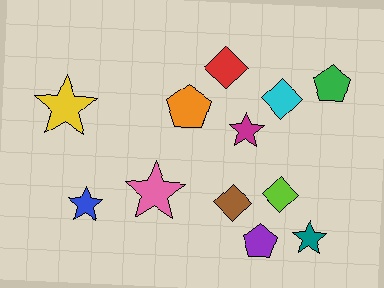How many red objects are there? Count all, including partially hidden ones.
There is 1 red object.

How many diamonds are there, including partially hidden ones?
There are 4 diamonds.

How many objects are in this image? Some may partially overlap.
There are 12 objects.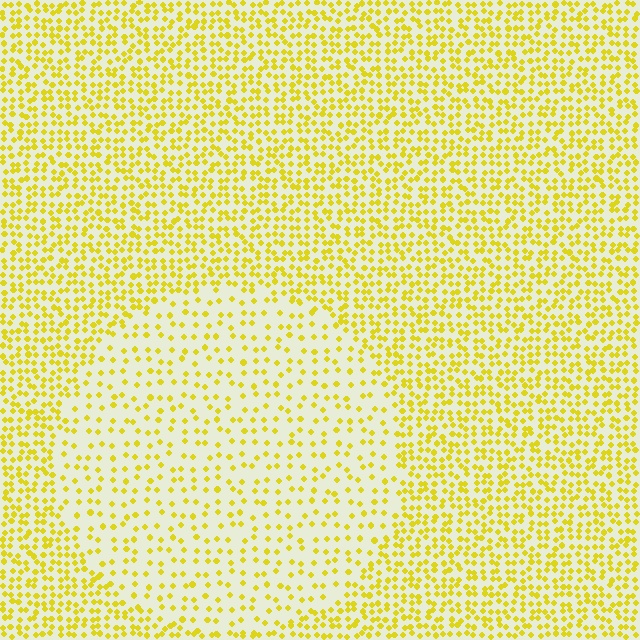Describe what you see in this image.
The image contains small yellow elements arranged at two different densities. A circle-shaped region is visible where the elements are less densely packed than the surrounding area.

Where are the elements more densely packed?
The elements are more densely packed outside the circle boundary.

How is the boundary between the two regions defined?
The boundary is defined by a change in element density (approximately 2.2x ratio). All elements are the same color, size, and shape.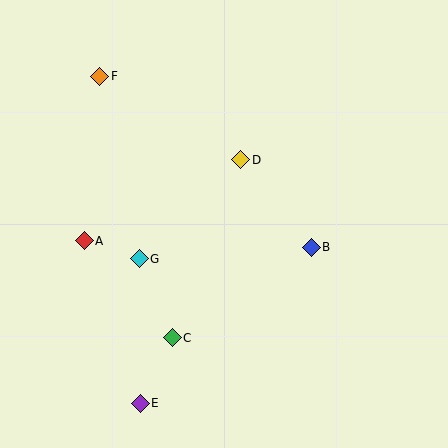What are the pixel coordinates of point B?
Point B is at (311, 247).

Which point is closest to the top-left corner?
Point F is closest to the top-left corner.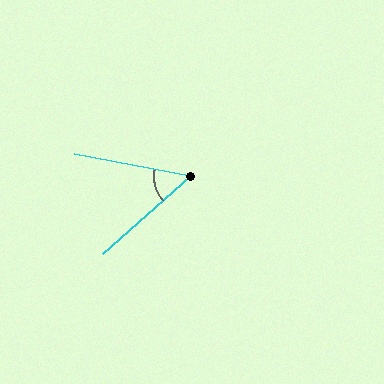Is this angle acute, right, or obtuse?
It is acute.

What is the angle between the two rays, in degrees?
Approximately 52 degrees.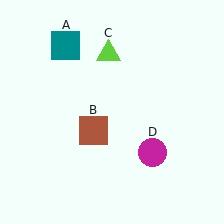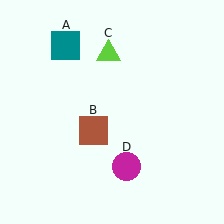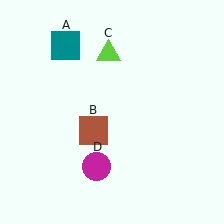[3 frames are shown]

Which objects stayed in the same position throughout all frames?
Teal square (object A) and brown square (object B) and lime triangle (object C) remained stationary.